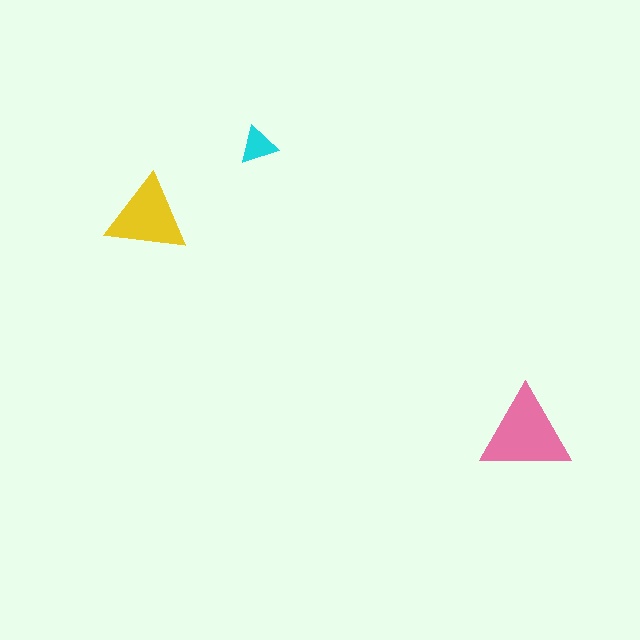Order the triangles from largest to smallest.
the pink one, the yellow one, the cyan one.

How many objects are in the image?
There are 3 objects in the image.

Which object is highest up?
The cyan triangle is topmost.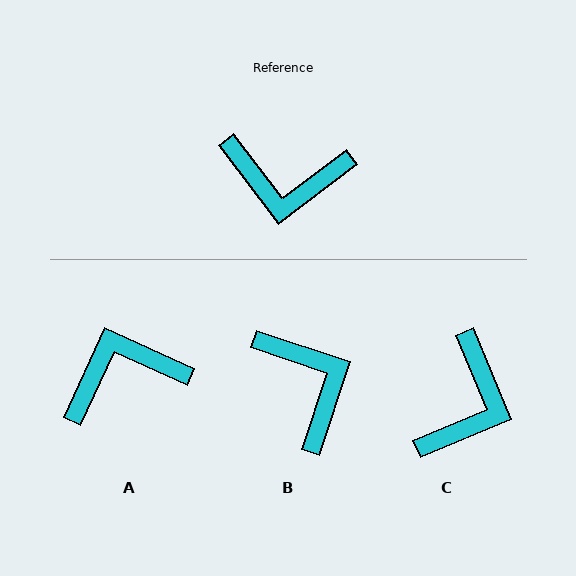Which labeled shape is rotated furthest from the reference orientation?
A, about 152 degrees away.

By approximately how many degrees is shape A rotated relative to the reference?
Approximately 152 degrees clockwise.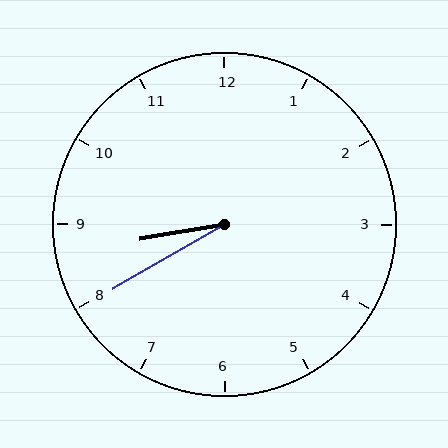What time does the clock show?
8:40.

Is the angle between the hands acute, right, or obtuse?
It is acute.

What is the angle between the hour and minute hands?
Approximately 20 degrees.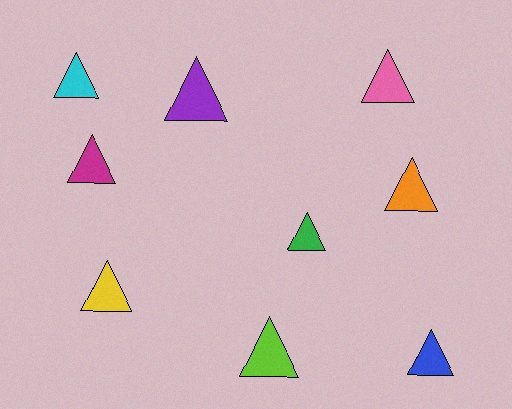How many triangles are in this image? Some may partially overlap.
There are 9 triangles.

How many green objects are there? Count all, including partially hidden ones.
There is 1 green object.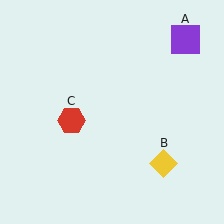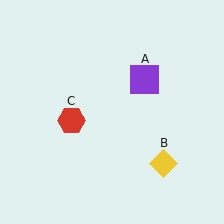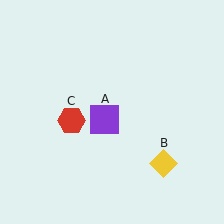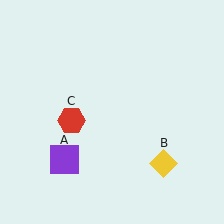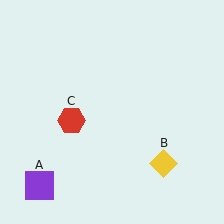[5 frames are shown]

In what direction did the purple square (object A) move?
The purple square (object A) moved down and to the left.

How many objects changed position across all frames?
1 object changed position: purple square (object A).